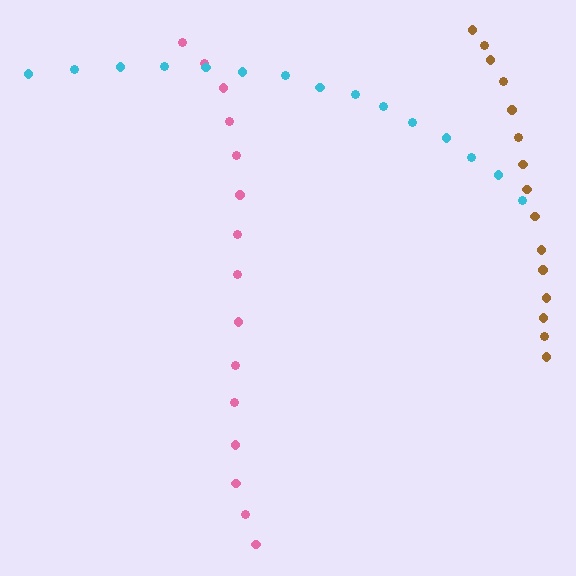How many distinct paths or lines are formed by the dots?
There are 3 distinct paths.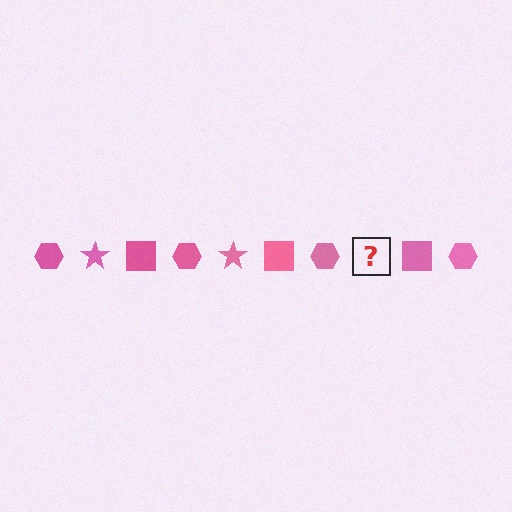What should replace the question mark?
The question mark should be replaced with a pink star.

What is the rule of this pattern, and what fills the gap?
The rule is that the pattern cycles through hexagon, star, square shapes in pink. The gap should be filled with a pink star.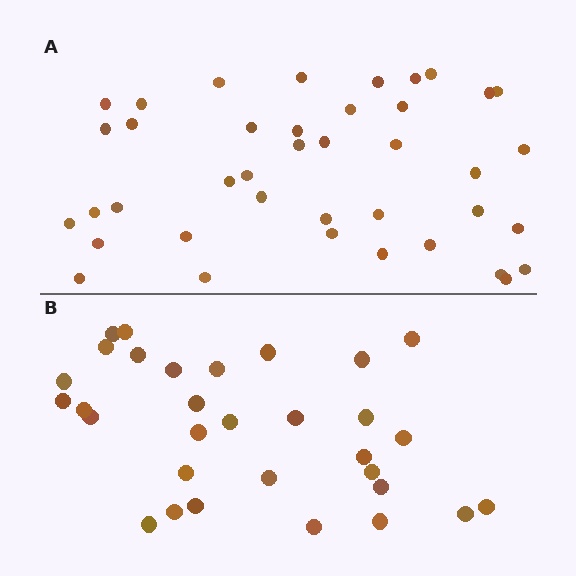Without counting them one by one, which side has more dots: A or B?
Region A (the top region) has more dots.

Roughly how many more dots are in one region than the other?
Region A has roughly 8 or so more dots than region B.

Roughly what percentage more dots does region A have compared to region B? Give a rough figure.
About 30% more.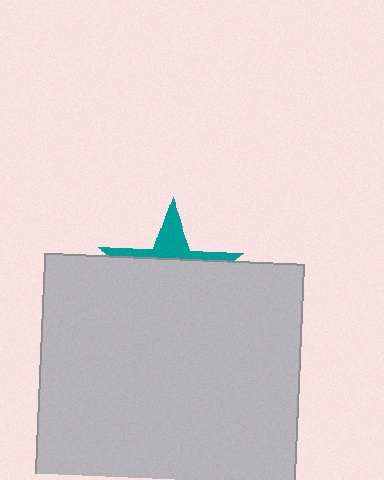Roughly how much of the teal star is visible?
A small part of it is visible (roughly 30%).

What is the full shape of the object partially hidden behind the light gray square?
The partially hidden object is a teal star.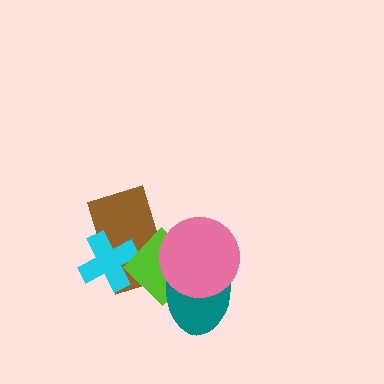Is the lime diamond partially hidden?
Yes, it is partially covered by another shape.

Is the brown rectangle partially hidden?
Yes, it is partially covered by another shape.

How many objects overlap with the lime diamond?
4 objects overlap with the lime diamond.